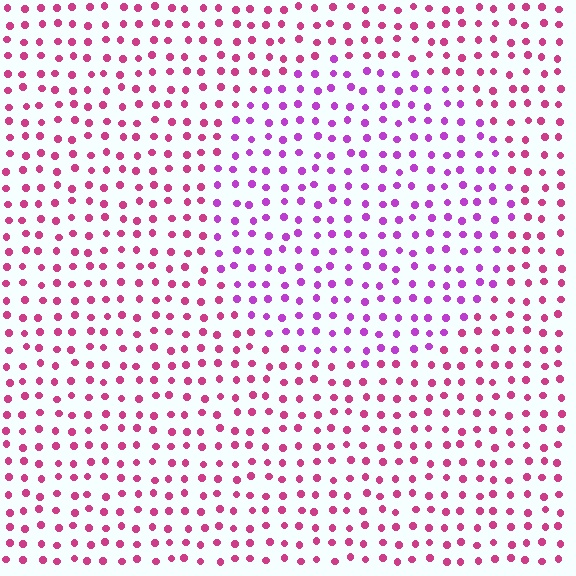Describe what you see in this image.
The image is filled with small magenta elements in a uniform arrangement. A circle-shaped region is visible where the elements are tinted to a slightly different hue, forming a subtle color boundary.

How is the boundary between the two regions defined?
The boundary is defined purely by a slight shift in hue (about 36 degrees). Spacing, size, and orientation are identical on both sides.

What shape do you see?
I see a circle.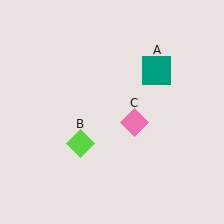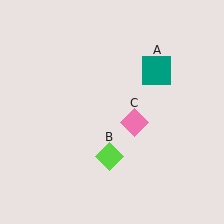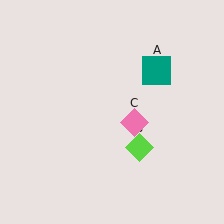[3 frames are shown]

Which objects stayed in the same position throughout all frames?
Teal square (object A) and pink diamond (object C) remained stationary.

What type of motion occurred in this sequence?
The lime diamond (object B) rotated counterclockwise around the center of the scene.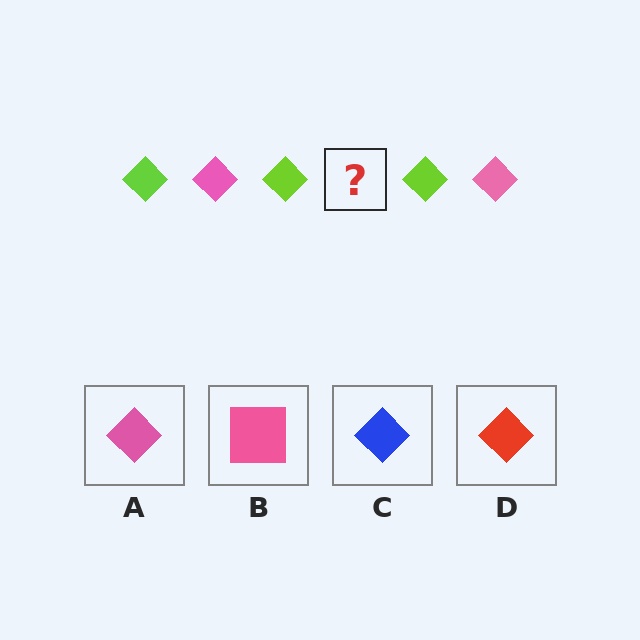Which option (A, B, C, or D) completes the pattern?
A.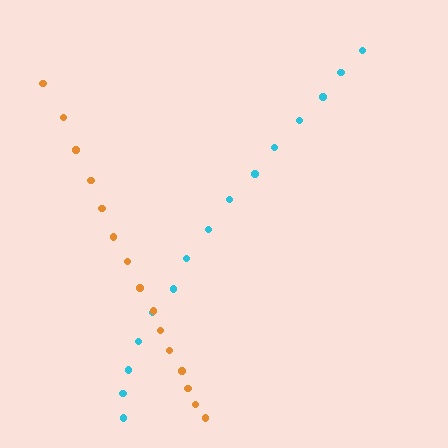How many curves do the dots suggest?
There are 2 distinct paths.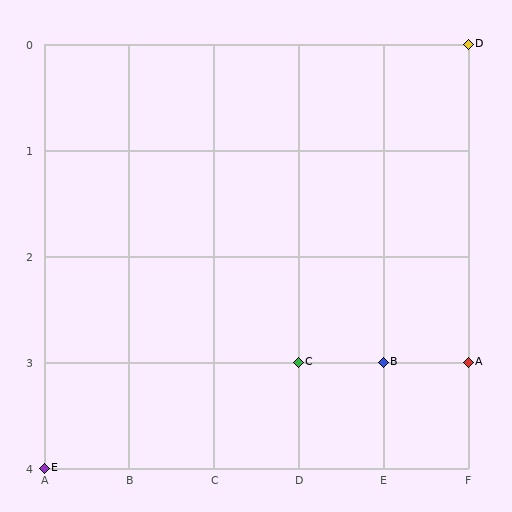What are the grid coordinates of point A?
Point A is at grid coordinates (F, 3).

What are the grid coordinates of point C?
Point C is at grid coordinates (D, 3).